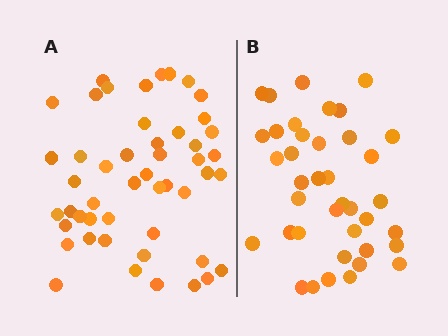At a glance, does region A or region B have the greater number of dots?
Region A (the left region) has more dots.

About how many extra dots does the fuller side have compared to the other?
Region A has roughly 10 or so more dots than region B.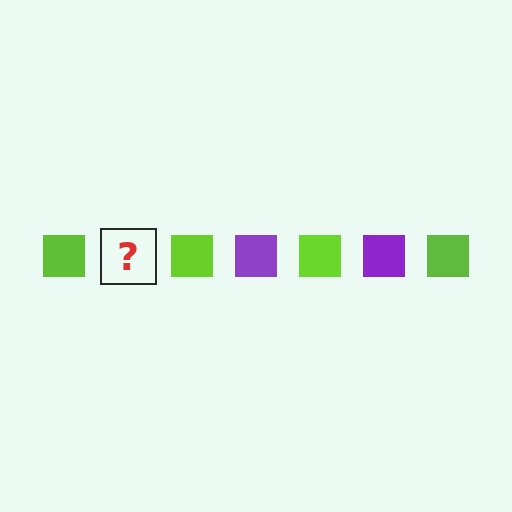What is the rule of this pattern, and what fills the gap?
The rule is that the pattern cycles through lime, purple squares. The gap should be filled with a purple square.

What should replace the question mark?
The question mark should be replaced with a purple square.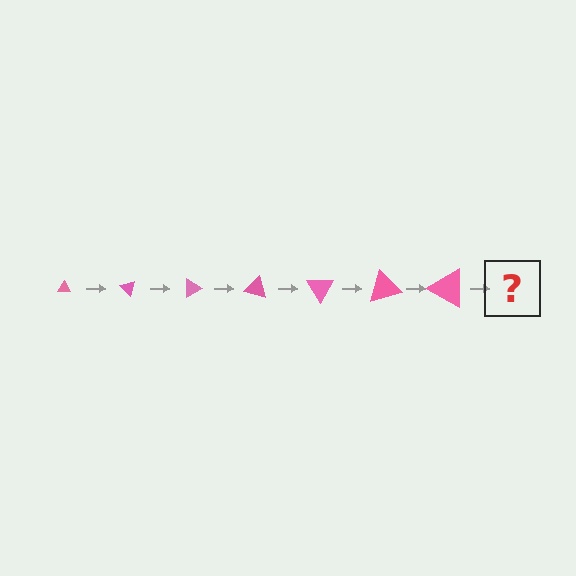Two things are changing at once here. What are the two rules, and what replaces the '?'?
The two rules are that the triangle grows larger each step and it rotates 45 degrees each step. The '?' should be a triangle, larger than the previous one and rotated 315 degrees from the start.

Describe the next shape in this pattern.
It should be a triangle, larger than the previous one and rotated 315 degrees from the start.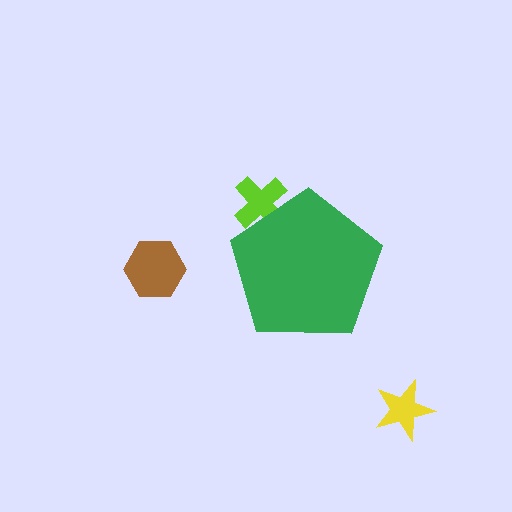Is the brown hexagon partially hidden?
No, the brown hexagon is fully visible.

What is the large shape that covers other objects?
A green pentagon.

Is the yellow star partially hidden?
No, the yellow star is fully visible.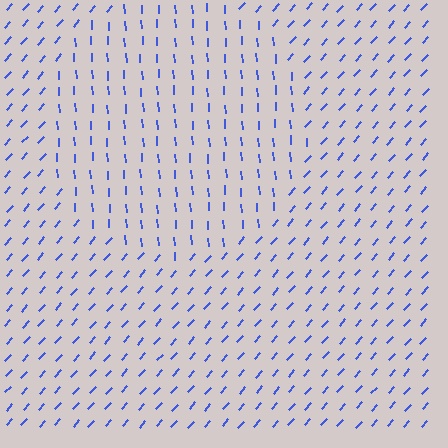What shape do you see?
I see a circle.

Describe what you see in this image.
The image is filled with small blue line segments. A circle region in the image has lines oriented differently from the surrounding lines, creating a visible texture boundary.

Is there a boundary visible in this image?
Yes, there is a texture boundary formed by a change in line orientation.